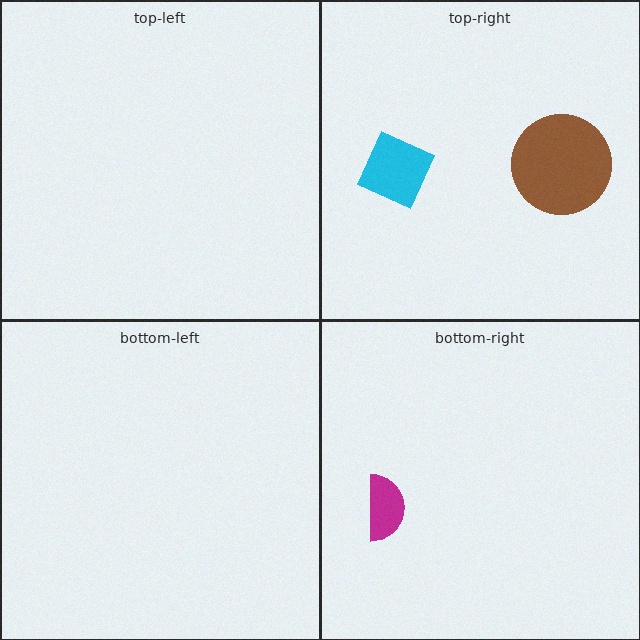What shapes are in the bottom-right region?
The magenta semicircle.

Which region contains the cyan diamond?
The top-right region.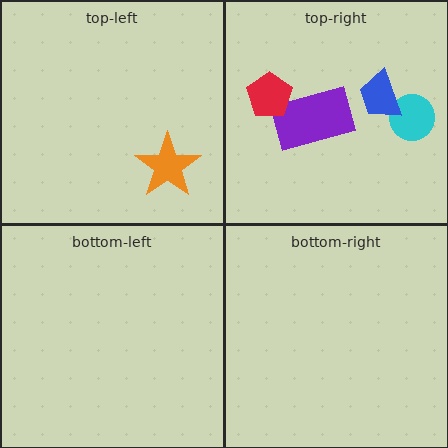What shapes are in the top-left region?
The orange star.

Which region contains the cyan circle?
The top-right region.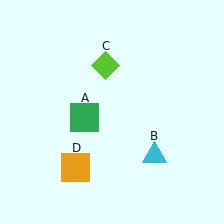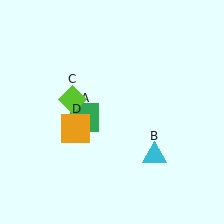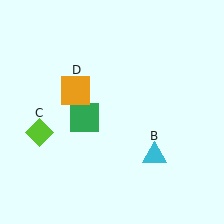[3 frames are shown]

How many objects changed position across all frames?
2 objects changed position: lime diamond (object C), orange square (object D).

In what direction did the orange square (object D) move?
The orange square (object D) moved up.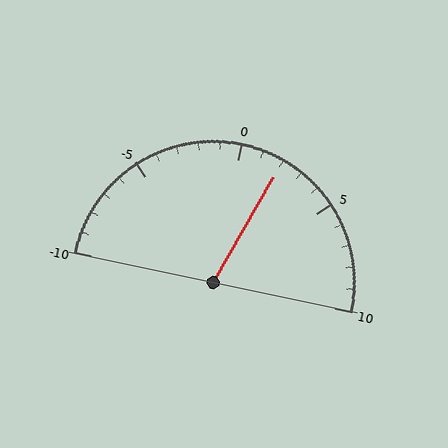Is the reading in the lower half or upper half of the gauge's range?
The reading is in the upper half of the range (-10 to 10).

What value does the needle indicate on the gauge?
The needle indicates approximately 2.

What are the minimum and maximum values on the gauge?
The gauge ranges from -10 to 10.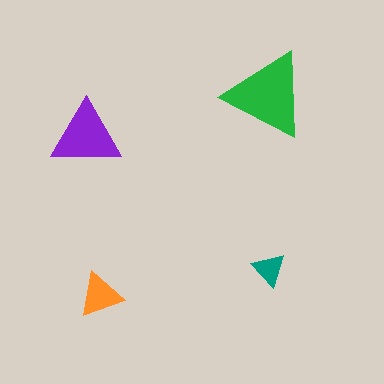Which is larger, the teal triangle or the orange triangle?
The orange one.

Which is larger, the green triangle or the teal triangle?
The green one.